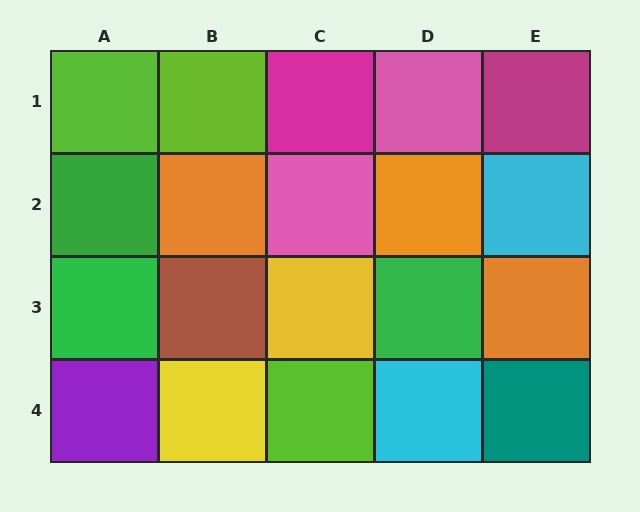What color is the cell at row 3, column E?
Orange.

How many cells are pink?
2 cells are pink.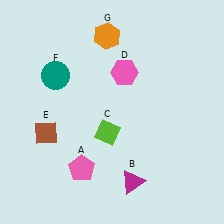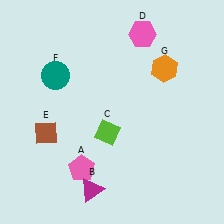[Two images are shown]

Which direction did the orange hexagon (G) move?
The orange hexagon (G) moved right.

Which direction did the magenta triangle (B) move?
The magenta triangle (B) moved left.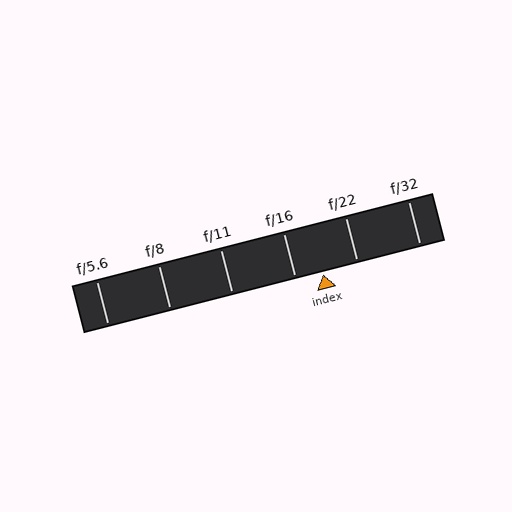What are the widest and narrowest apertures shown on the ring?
The widest aperture shown is f/5.6 and the narrowest is f/32.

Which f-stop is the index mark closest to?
The index mark is closest to f/16.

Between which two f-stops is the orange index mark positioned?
The index mark is between f/16 and f/22.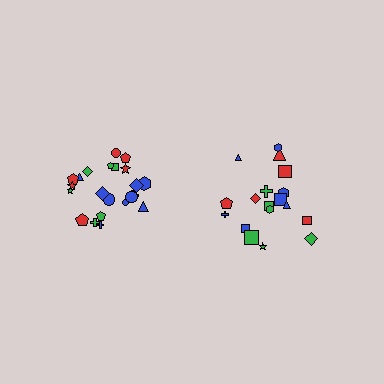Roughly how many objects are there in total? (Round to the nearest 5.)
Roughly 40 objects in total.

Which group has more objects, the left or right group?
The left group.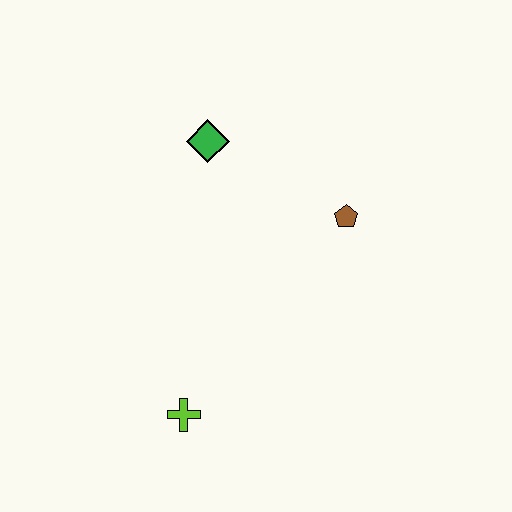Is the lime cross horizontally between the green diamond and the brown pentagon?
No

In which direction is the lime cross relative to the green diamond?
The lime cross is below the green diamond.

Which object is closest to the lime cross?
The brown pentagon is closest to the lime cross.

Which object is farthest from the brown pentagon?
The lime cross is farthest from the brown pentagon.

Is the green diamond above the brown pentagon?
Yes